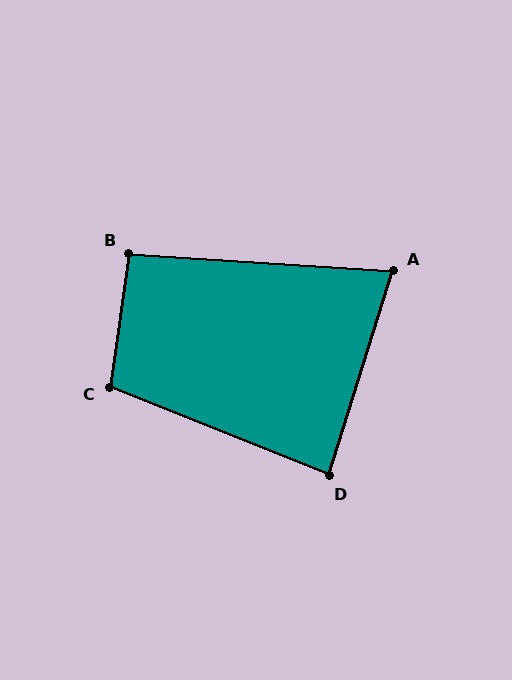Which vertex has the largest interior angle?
C, at approximately 104 degrees.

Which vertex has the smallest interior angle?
A, at approximately 76 degrees.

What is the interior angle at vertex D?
Approximately 86 degrees (approximately right).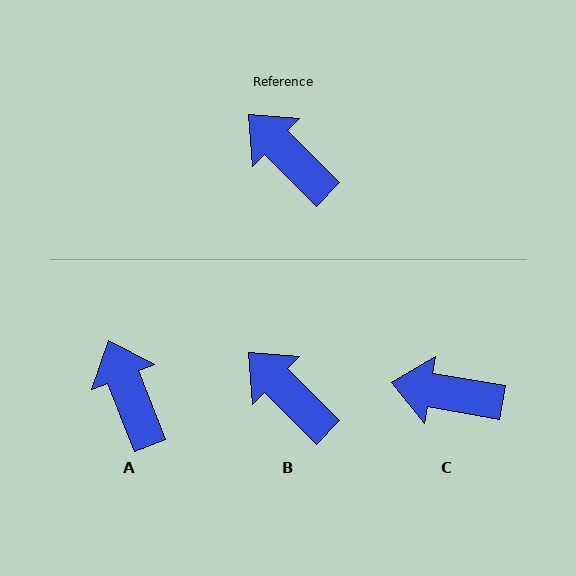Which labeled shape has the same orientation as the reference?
B.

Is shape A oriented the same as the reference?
No, it is off by about 24 degrees.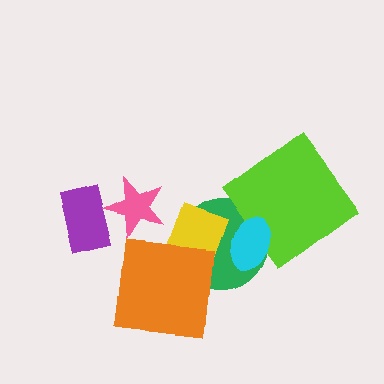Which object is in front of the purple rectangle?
The pink star is in front of the purple rectangle.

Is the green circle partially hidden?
Yes, it is partially covered by another shape.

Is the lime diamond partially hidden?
Yes, it is partially covered by another shape.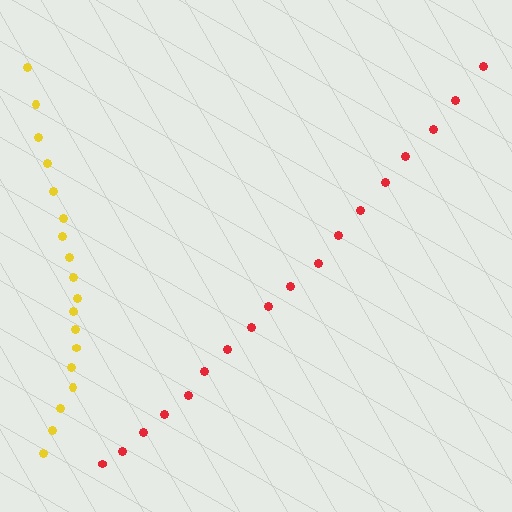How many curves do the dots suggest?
There are 2 distinct paths.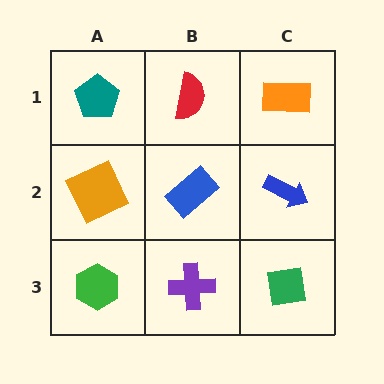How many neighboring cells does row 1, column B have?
3.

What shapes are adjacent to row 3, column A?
An orange square (row 2, column A), a purple cross (row 3, column B).